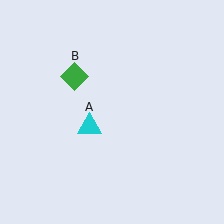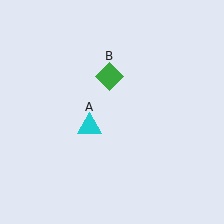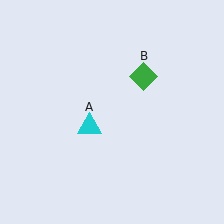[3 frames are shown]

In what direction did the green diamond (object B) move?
The green diamond (object B) moved right.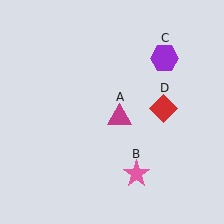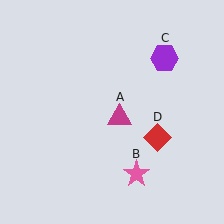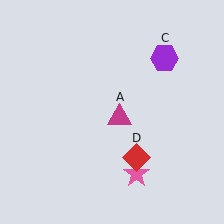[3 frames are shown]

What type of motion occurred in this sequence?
The red diamond (object D) rotated clockwise around the center of the scene.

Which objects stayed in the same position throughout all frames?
Magenta triangle (object A) and pink star (object B) and purple hexagon (object C) remained stationary.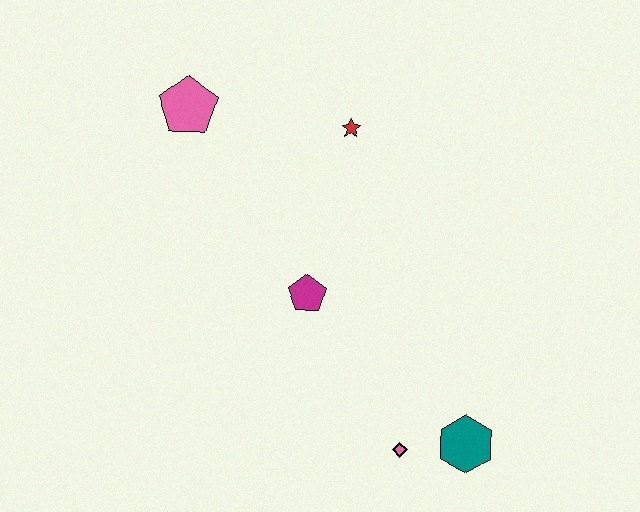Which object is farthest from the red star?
The teal hexagon is farthest from the red star.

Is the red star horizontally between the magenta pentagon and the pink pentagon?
No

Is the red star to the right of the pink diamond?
No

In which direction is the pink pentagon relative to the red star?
The pink pentagon is to the left of the red star.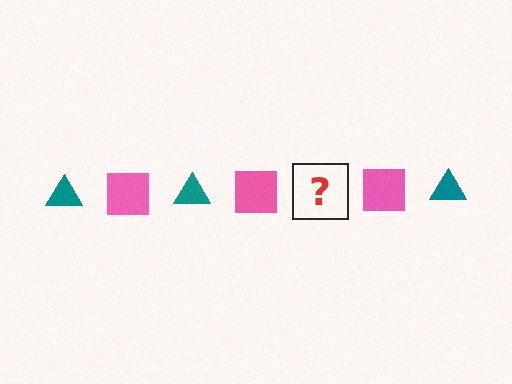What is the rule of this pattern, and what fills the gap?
The rule is that the pattern alternates between teal triangle and pink square. The gap should be filled with a teal triangle.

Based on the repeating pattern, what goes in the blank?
The blank should be a teal triangle.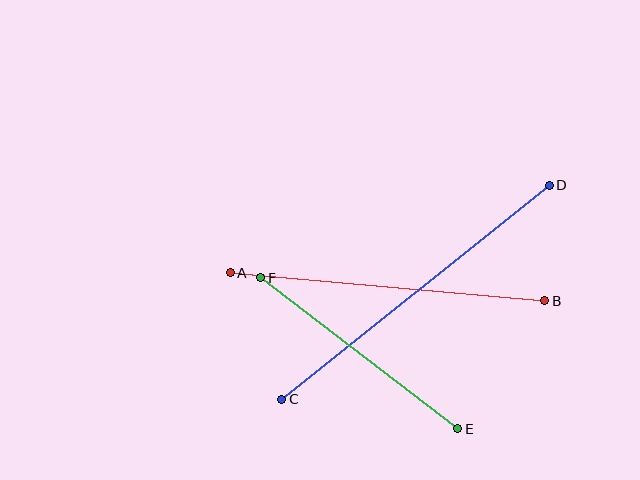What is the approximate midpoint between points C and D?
The midpoint is at approximately (415, 292) pixels.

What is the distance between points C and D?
The distance is approximately 343 pixels.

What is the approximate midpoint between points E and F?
The midpoint is at approximately (359, 353) pixels.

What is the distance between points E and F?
The distance is approximately 248 pixels.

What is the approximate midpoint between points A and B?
The midpoint is at approximately (387, 287) pixels.